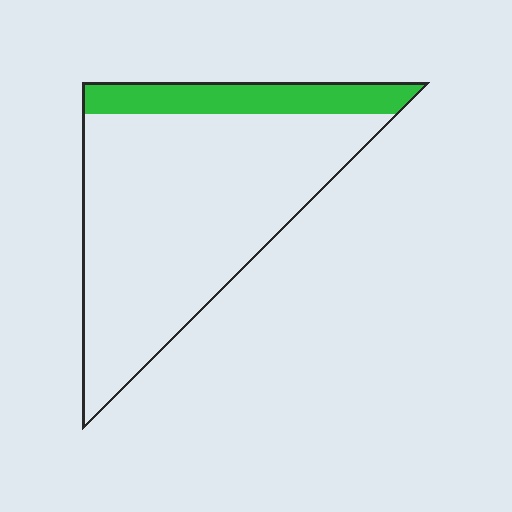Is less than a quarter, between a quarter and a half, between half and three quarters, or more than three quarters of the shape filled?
Less than a quarter.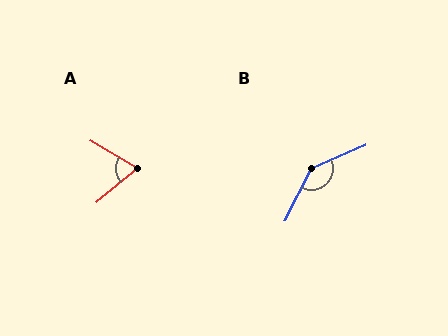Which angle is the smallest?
A, at approximately 70 degrees.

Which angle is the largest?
B, at approximately 139 degrees.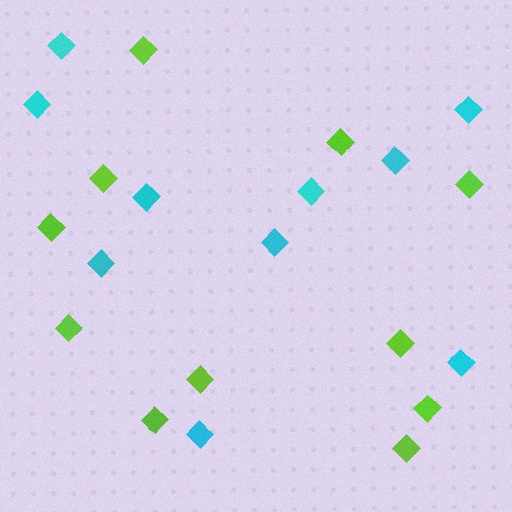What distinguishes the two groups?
There are 2 groups: one group of lime diamonds (11) and one group of cyan diamonds (10).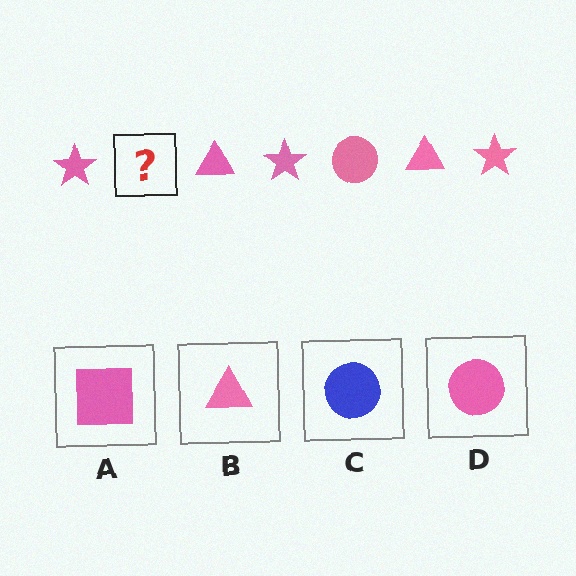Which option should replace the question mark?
Option D.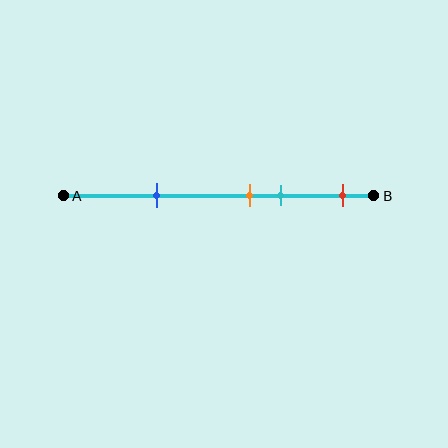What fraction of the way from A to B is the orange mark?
The orange mark is approximately 60% (0.6) of the way from A to B.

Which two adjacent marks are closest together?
The orange and cyan marks are the closest adjacent pair.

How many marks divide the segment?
There are 4 marks dividing the segment.